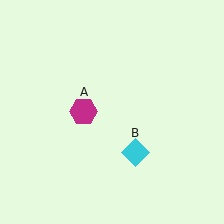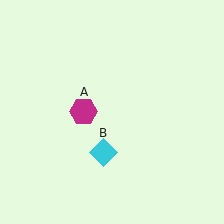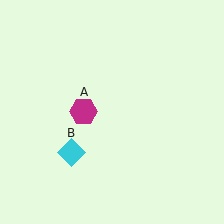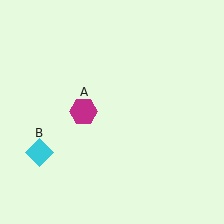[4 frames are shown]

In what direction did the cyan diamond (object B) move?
The cyan diamond (object B) moved left.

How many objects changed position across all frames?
1 object changed position: cyan diamond (object B).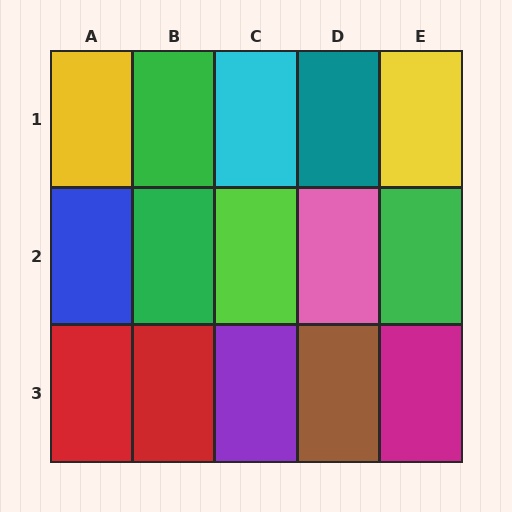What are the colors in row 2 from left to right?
Blue, green, lime, pink, green.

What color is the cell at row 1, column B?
Green.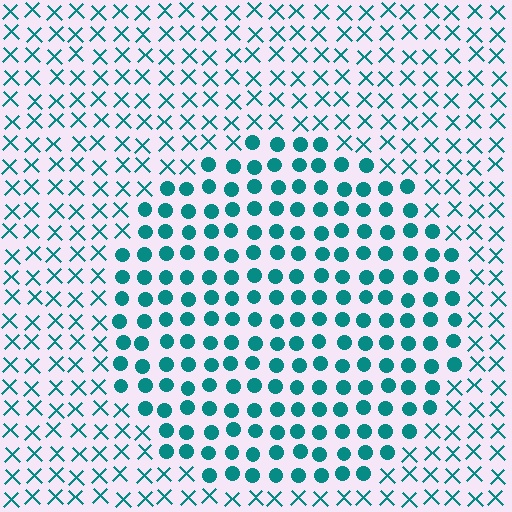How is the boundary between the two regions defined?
The boundary is defined by a change in element shape: circles inside vs. X marks outside. All elements share the same color and spacing.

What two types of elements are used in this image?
The image uses circles inside the circle region and X marks outside it.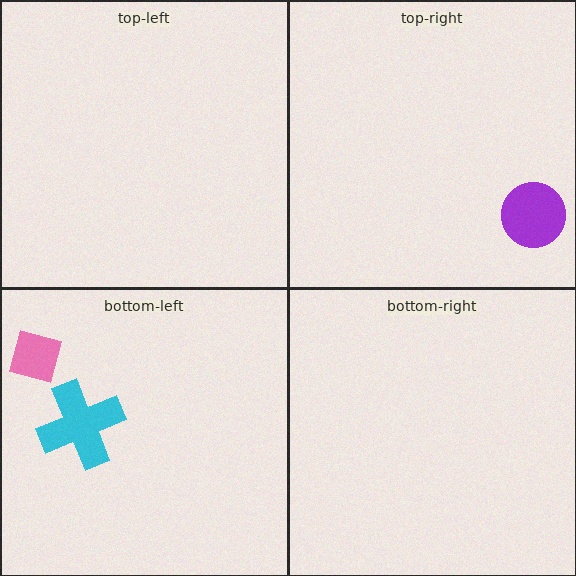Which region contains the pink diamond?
The bottom-left region.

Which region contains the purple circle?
The top-right region.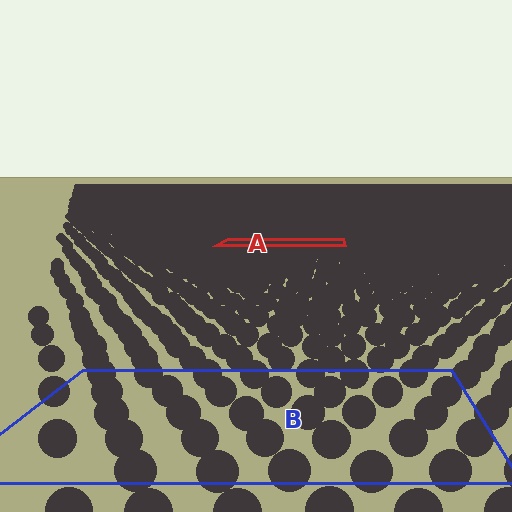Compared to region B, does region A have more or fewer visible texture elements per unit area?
Region A has more texture elements per unit area — they are packed more densely because it is farther away.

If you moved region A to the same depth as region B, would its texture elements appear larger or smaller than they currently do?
They would appear larger. At a closer depth, the same texture elements are projected at a bigger on-screen size.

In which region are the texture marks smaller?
The texture marks are smaller in region A, because it is farther away.